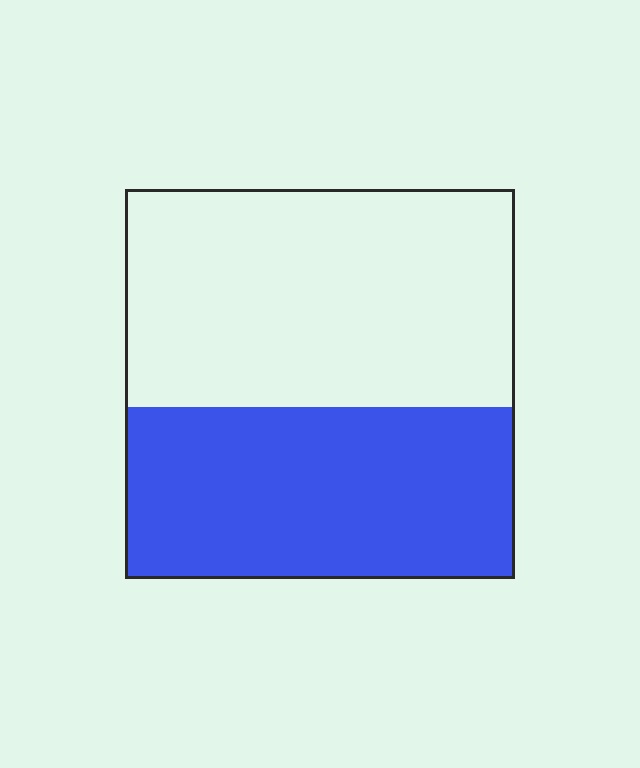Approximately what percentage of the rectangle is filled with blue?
Approximately 45%.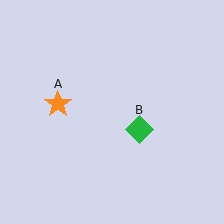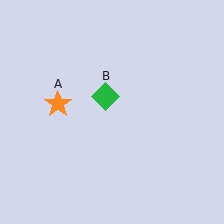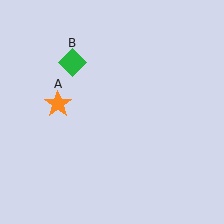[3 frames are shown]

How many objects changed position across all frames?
1 object changed position: green diamond (object B).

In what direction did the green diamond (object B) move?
The green diamond (object B) moved up and to the left.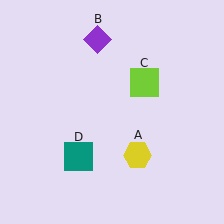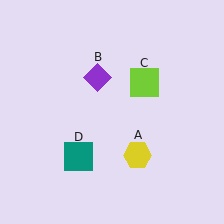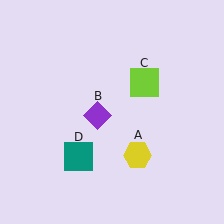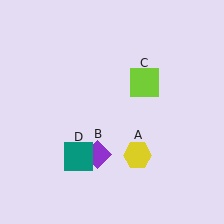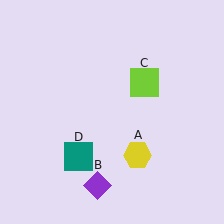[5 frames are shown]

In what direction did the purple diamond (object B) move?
The purple diamond (object B) moved down.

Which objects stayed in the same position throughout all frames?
Yellow hexagon (object A) and lime square (object C) and teal square (object D) remained stationary.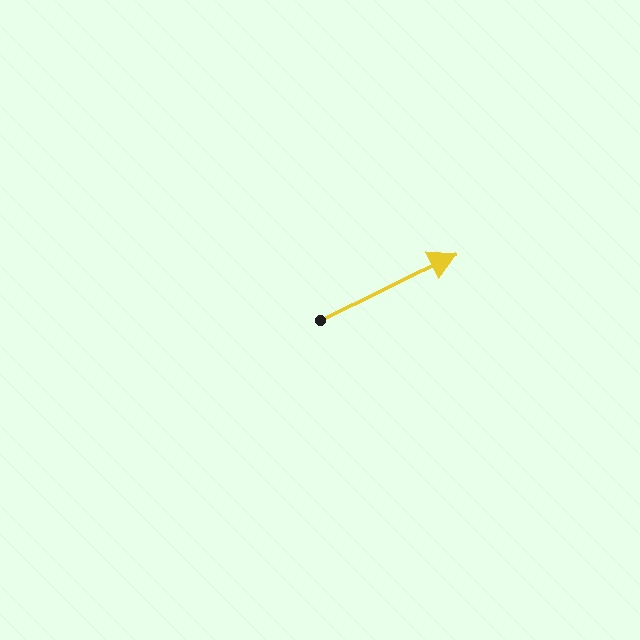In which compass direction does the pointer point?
Northeast.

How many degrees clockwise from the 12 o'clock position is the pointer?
Approximately 64 degrees.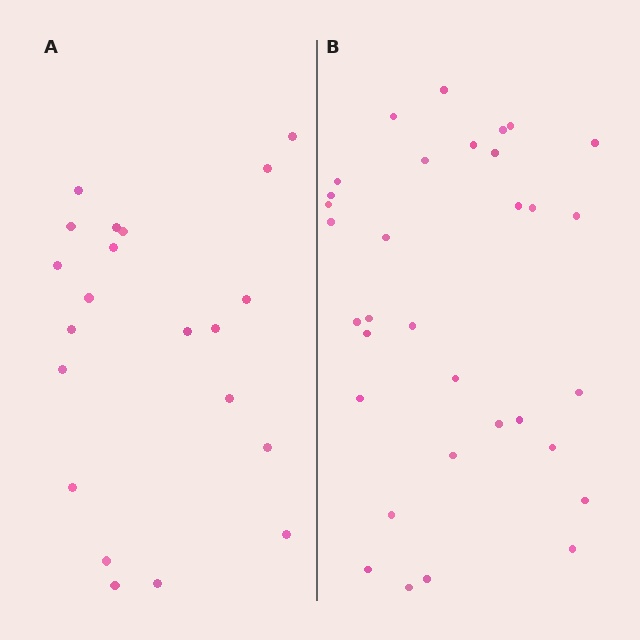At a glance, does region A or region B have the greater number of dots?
Region B (the right region) has more dots.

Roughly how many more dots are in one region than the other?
Region B has roughly 12 or so more dots than region A.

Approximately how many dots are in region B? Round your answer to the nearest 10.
About 30 dots. (The exact count is 33, which rounds to 30.)